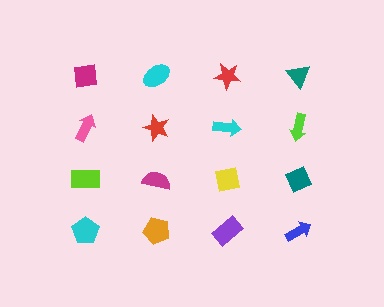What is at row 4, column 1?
A cyan pentagon.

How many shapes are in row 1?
4 shapes.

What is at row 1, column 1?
A magenta square.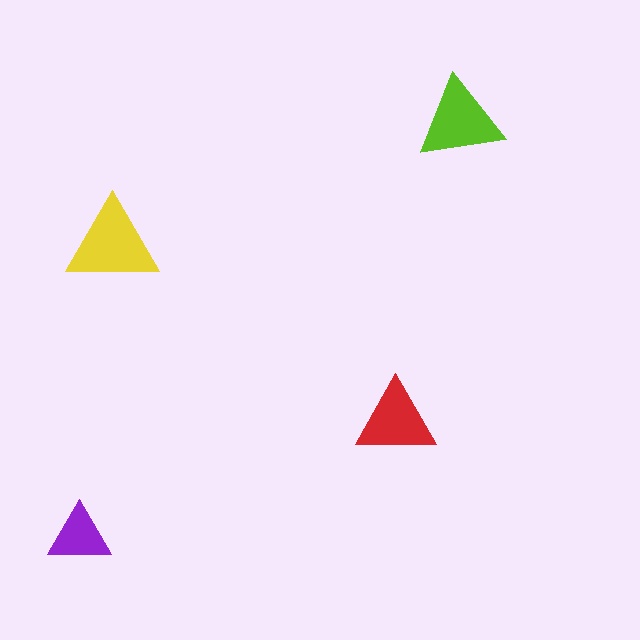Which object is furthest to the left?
The purple triangle is leftmost.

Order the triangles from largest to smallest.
the yellow one, the lime one, the red one, the purple one.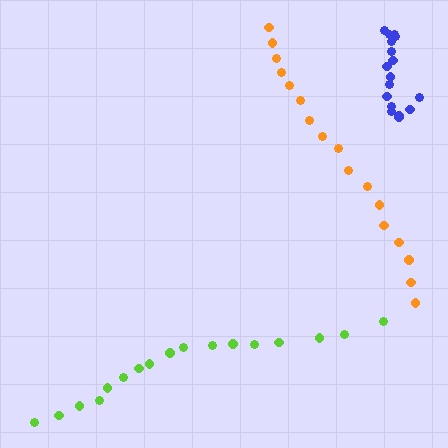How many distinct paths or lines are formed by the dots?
There are 3 distinct paths.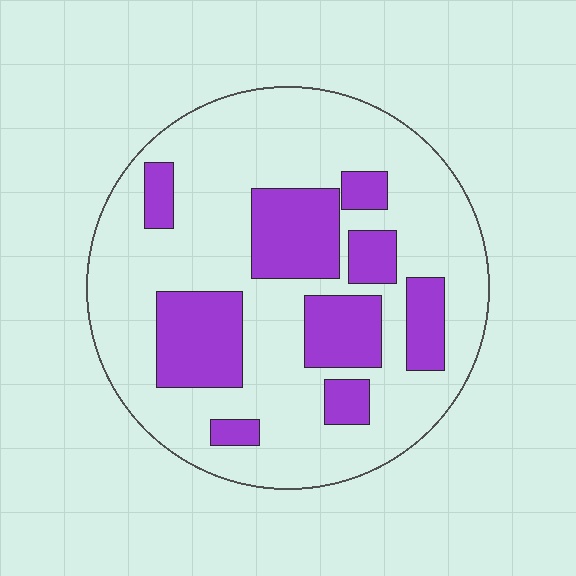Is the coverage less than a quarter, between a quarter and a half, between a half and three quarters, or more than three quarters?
Between a quarter and a half.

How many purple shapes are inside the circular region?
9.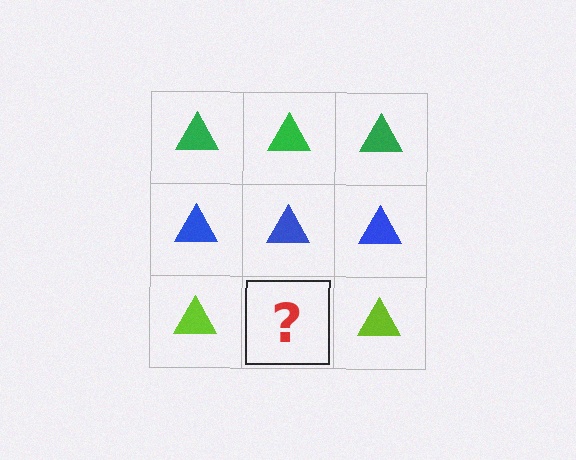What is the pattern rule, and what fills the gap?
The rule is that each row has a consistent color. The gap should be filled with a lime triangle.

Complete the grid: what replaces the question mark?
The question mark should be replaced with a lime triangle.